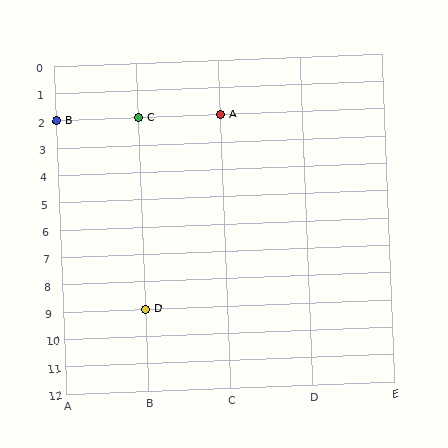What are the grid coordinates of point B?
Point B is at grid coordinates (A, 2).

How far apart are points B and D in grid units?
Points B and D are 1 column and 7 rows apart (about 7.1 grid units diagonally).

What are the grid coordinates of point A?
Point A is at grid coordinates (C, 2).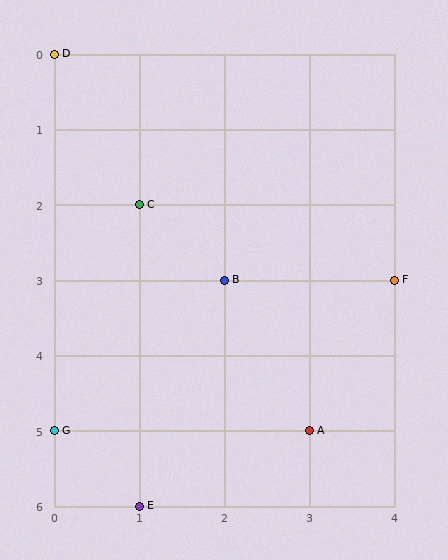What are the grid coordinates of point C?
Point C is at grid coordinates (1, 2).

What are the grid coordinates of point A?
Point A is at grid coordinates (3, 5).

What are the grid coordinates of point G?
Point G is at grid coordinates (0, 5).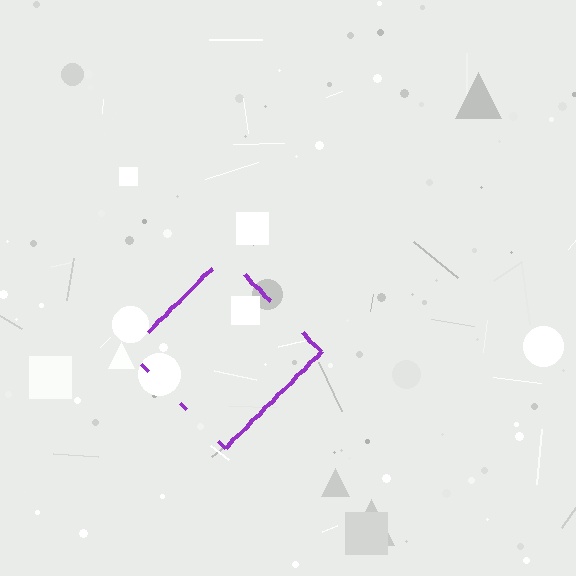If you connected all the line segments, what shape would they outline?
They would outline a diamond.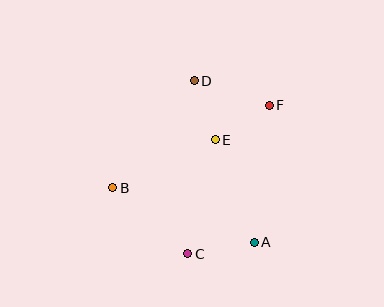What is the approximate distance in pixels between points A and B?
The distance between A and B is approximately 151 pixels.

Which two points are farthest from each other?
Points B and F are farthest from each other.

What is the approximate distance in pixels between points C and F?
The distance between C and F is approximately 169 pixels.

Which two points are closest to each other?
Points D and E are closest to each other.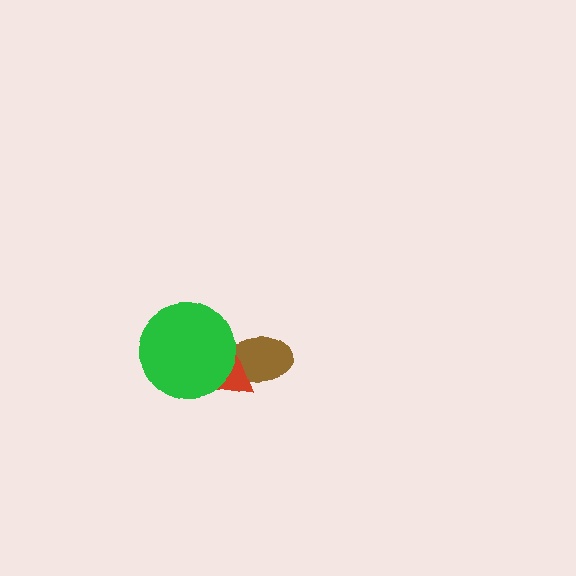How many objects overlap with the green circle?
2 objects overlap with the green circle.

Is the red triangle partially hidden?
Yes, it is partially covered by another shape.